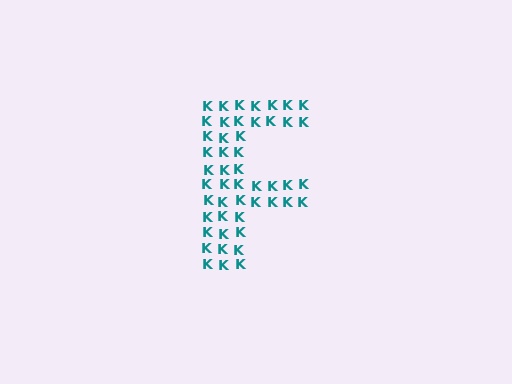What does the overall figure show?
The overall figure shows the letter F.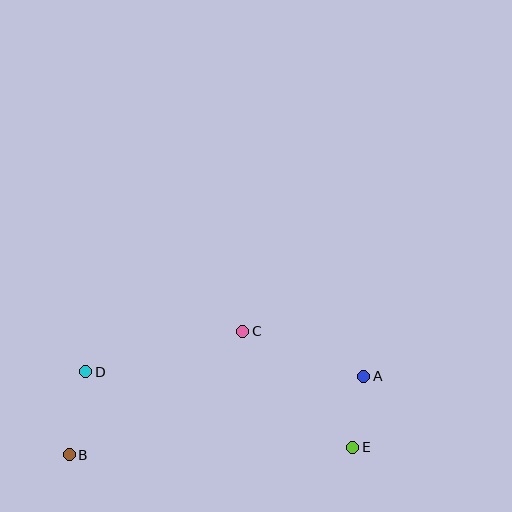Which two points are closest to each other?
Points A and E are closest to each other.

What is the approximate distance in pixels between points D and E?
The distance between D and E is approximately 277 pixels.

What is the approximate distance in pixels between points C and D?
The distance between C and D is approximately 162 pixels.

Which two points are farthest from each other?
Points A and B are farthest from each other.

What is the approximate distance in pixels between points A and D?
The distance between A and D is approximately 278 pixels.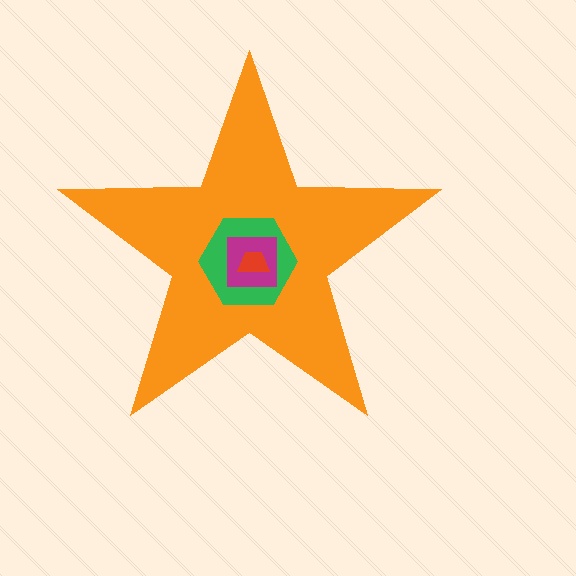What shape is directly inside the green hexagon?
The magenta square.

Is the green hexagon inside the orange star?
Yes.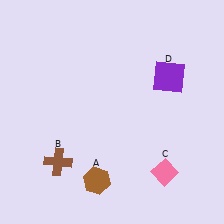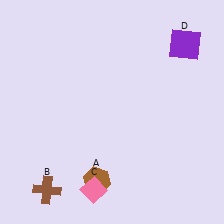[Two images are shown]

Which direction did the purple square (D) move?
The purple square (D) moved up.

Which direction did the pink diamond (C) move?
The pink diamond (C) moved left.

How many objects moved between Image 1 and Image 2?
3 objects moved between the two images.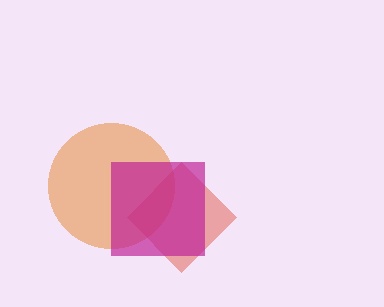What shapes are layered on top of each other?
The layered shapes are: an orange circle, a red diamond, a magenta square.